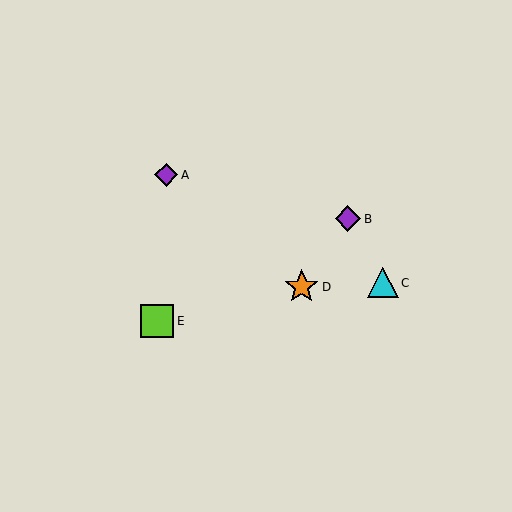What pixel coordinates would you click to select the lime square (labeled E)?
Click at (157, 321) to select the lime square E.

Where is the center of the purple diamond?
The center of the purple diamond is at (348, 219).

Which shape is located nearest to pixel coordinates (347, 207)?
The purple diamond (labeled B) at (348, 219) is nearest to that location.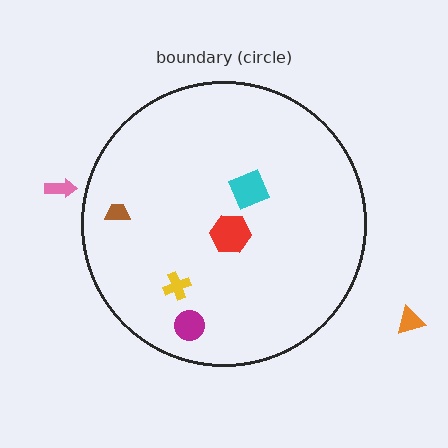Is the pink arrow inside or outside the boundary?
Outside.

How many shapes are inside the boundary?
5 inside, 2 outside.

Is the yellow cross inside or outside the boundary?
Inside.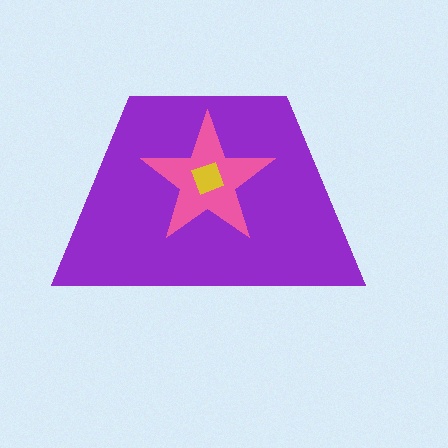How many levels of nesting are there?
3.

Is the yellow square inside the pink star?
Yes.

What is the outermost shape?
The purple trapezoid.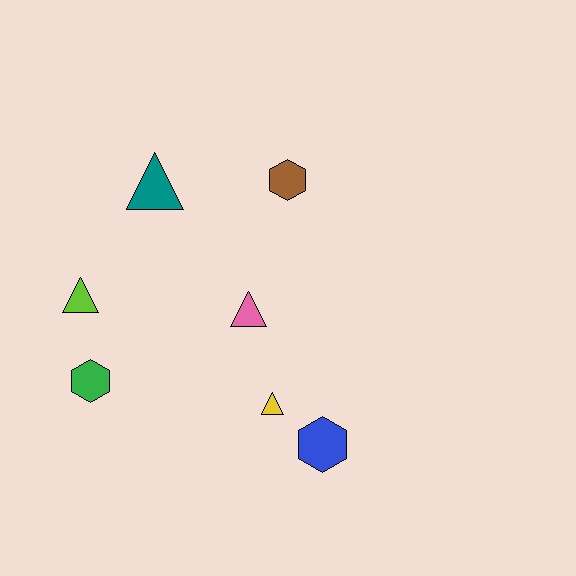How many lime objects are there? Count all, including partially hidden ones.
There is 1 lime object.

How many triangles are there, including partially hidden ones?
There are 4 triangles.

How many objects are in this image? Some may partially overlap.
There are 7 objects.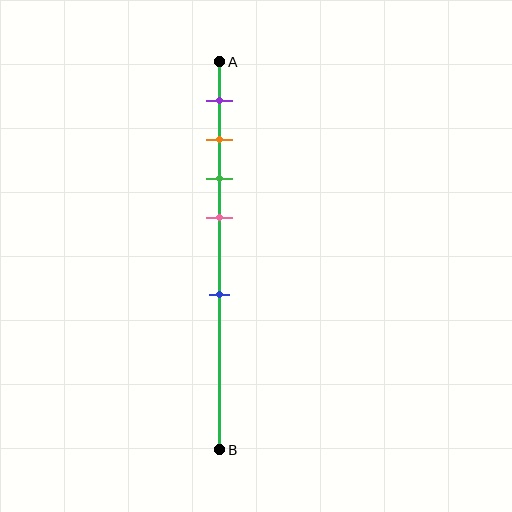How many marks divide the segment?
There are 5 marks dividing the segment.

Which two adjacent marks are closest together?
The orange and green marks are the closest adjacent pair.